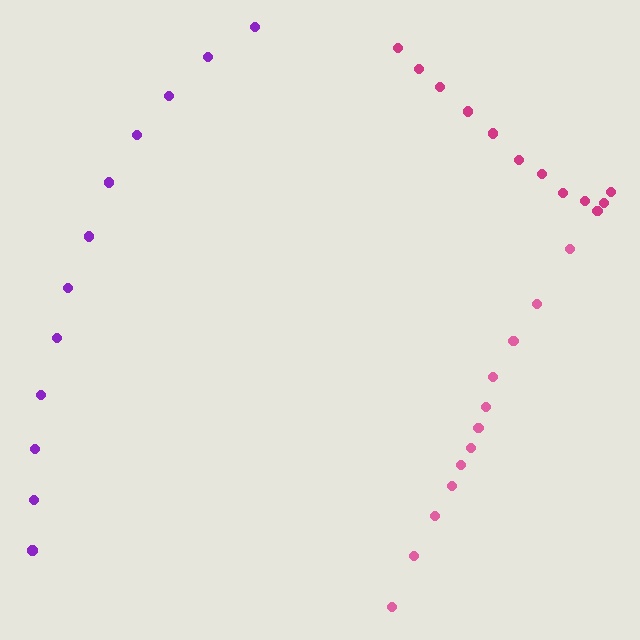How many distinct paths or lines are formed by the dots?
There are 3 distinct paths.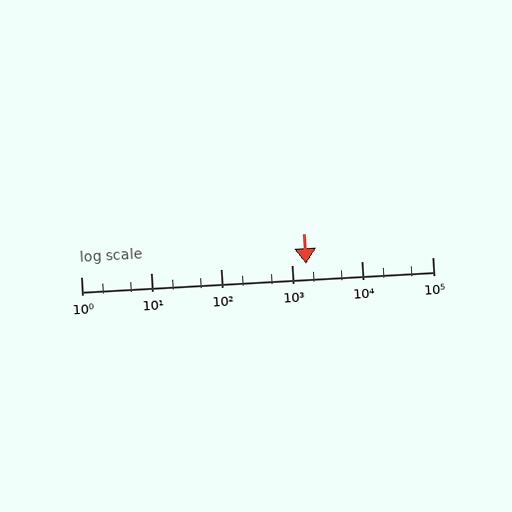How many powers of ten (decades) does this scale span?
The scale spans 5 decades, from 1 to 100000.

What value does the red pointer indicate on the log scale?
The pointer indicates approximately 1600.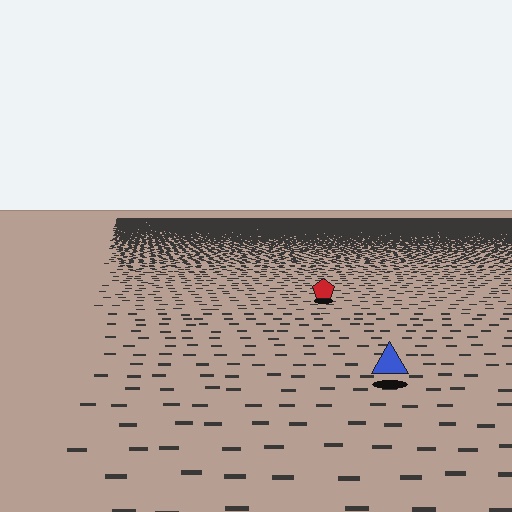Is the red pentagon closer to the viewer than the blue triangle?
No. The blue triangle is closer — you can tell from the texture gradient: the ground texture is coarser near it.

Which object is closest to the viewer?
The blue triangle is closest. The texture marks near it are larger and more spread out.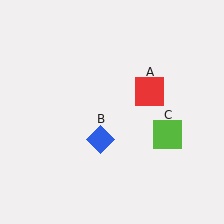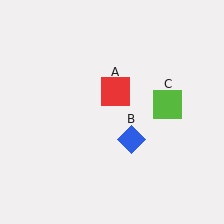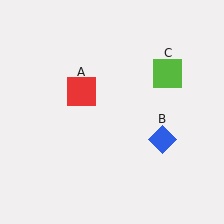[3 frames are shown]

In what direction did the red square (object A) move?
The red square (object A) moved left.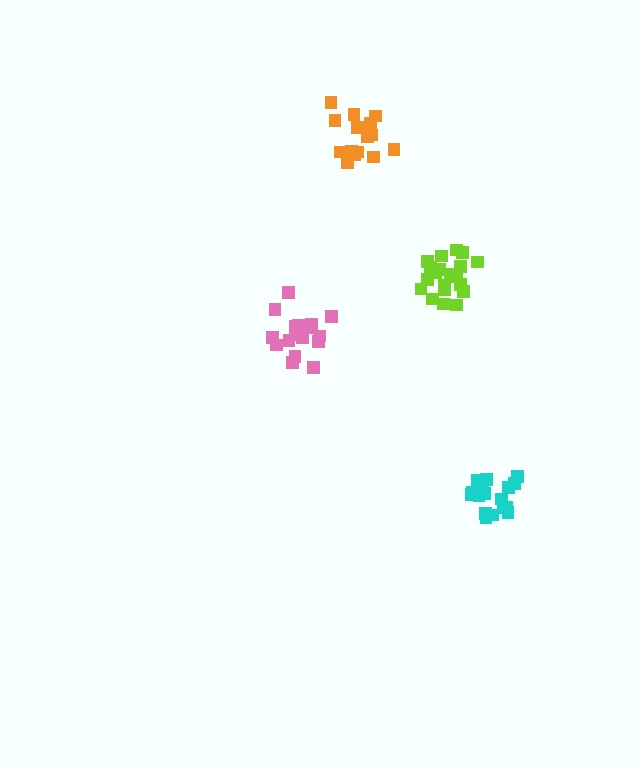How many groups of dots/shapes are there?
There are 4 groups.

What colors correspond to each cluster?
The clusters are colored: cyan, pink, lime, orange.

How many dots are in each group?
Group 1: 17 dots, Group 2: 18 dots, Group 3: 20 dots, Group 4: 15 dots (70 total).